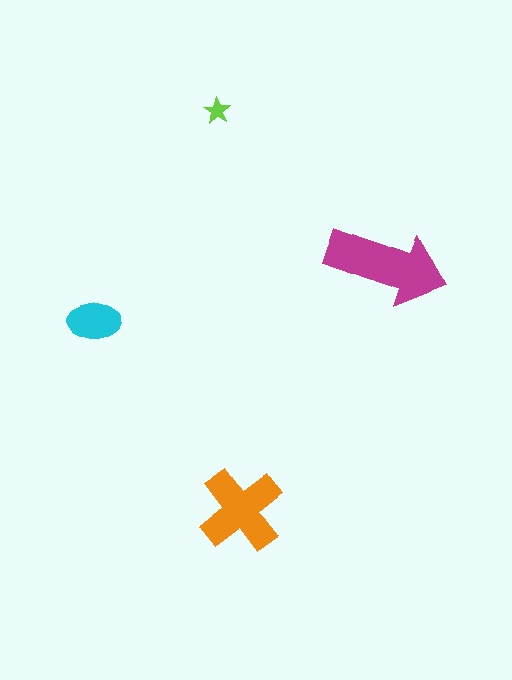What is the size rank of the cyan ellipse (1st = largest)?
3rd.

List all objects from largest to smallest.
The magenta arrow, the orange cross, the cyan ellipse, the lime star.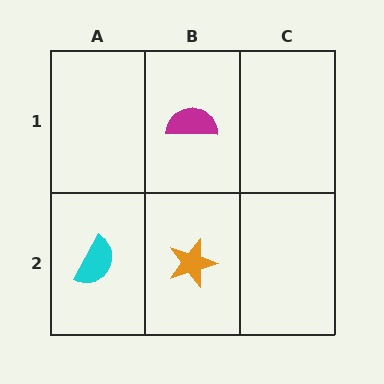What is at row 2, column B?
An orange star.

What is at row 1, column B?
A magenta semicircle.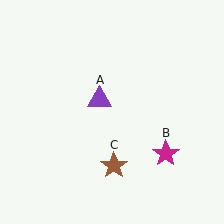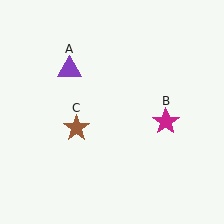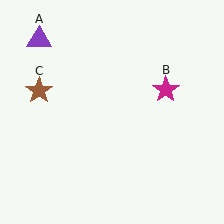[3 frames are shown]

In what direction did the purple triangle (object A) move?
The purple triangle (object A) moved up and to the left.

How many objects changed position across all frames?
3 objects changed position: purple triangle (object A), magenta star (object B), brown star (object C).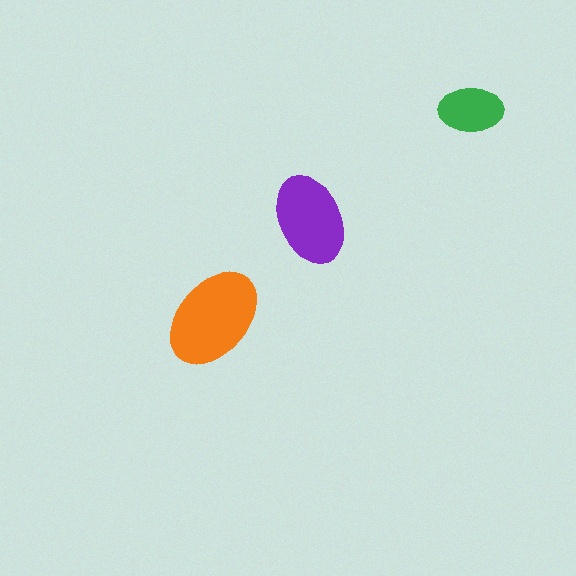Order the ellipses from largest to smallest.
the orange one, the purple one, the green one.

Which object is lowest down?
The orange ellipse is bottommost.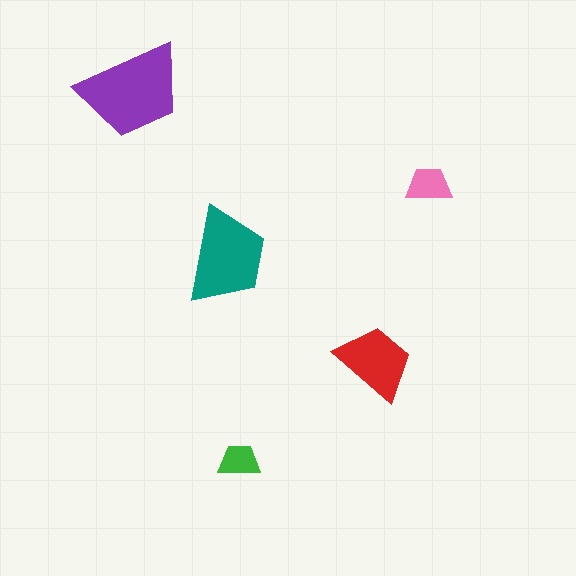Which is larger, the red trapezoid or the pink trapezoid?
The red one.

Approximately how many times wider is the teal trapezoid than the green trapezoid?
About 2.5 times wider.